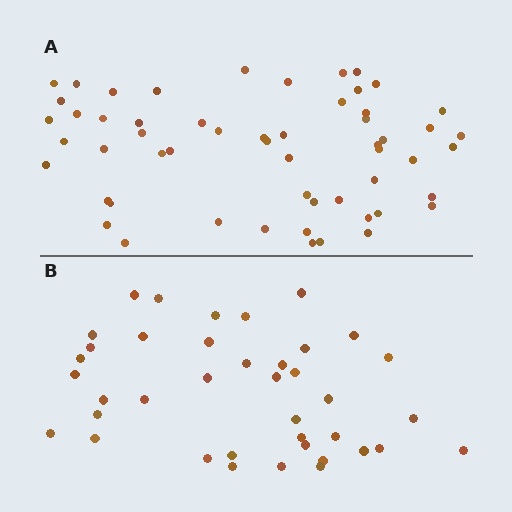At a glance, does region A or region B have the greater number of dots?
Region A (the top region) has more dots.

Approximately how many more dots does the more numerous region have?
Region A has approximately 15 more dots than region B.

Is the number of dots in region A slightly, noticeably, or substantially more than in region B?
Region A has noticeably more, but not dramatically so. The ratio is roughly 1.4 to 1.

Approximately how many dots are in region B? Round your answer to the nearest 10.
About 40 dots. (The exact count is 39, which rounds to 40.)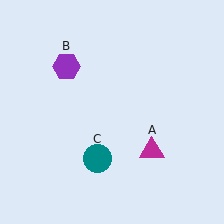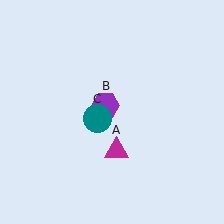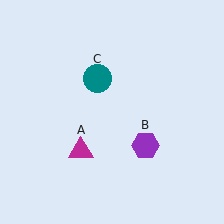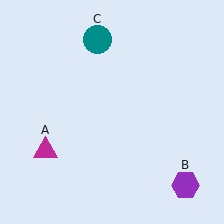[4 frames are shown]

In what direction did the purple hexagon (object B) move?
The purple hexagon (object B) moved down and to the right.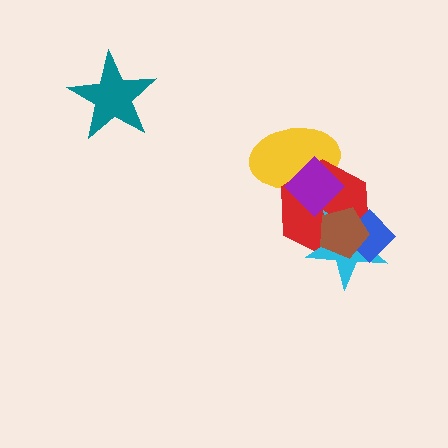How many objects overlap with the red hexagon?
5 objects overlap with the red hexagon.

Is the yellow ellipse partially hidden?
Yes, it is partially covered by another shape.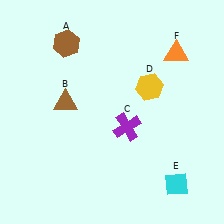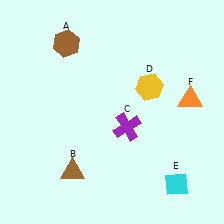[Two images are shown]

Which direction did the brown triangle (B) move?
The brown triangle (B) moved down.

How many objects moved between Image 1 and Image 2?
2 objects moved between the two images.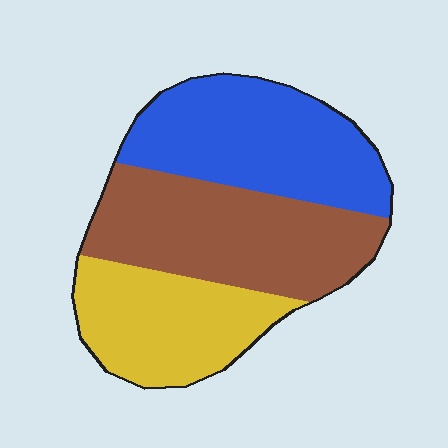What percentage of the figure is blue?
Blue takes up about one third (1/3) of the figure.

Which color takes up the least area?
Yellow, at roughly 25%.